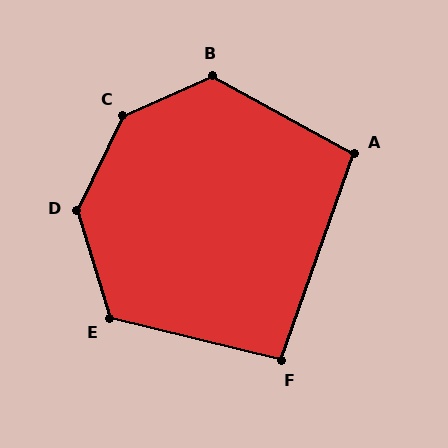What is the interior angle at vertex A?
Approximately 99 degrees (obtuse).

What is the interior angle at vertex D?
Approximately 137 degrees (obtuse).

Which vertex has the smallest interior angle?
F, at approximately 96 degrees.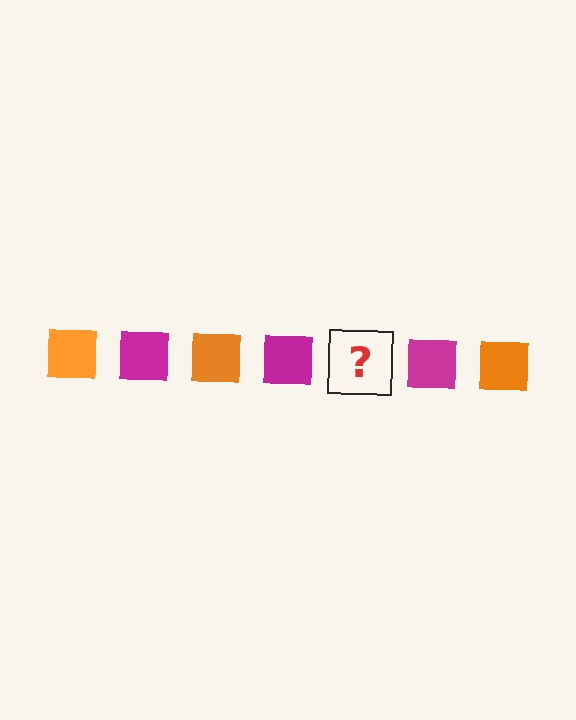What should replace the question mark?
The question mark should be replaced with an orange square.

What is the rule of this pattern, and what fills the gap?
The rule is that the pattern cycles through orange, magenta squares. The gap should be filled with an orange square.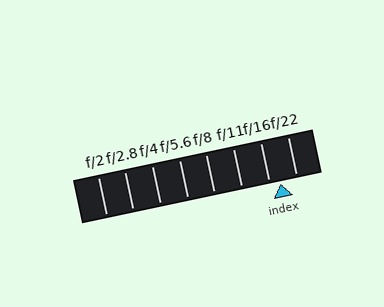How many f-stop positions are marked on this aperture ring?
There are 8 f-stop positions marked.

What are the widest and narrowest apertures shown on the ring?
The widest aperture shown is f/2 and the narrowest is f/22.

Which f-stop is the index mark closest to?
The index mark is closest to f/16.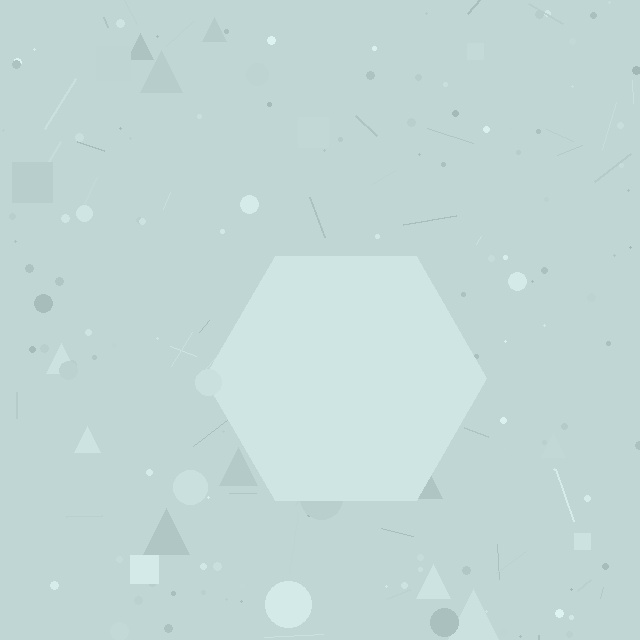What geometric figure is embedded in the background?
A hexagon is embedded in the background.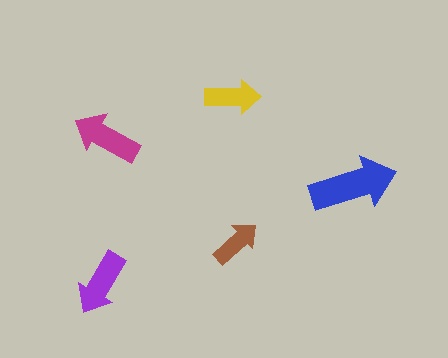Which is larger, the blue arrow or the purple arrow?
The blue one.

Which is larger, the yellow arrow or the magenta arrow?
The magenta one.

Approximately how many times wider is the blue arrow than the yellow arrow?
About 1.5 times wider.